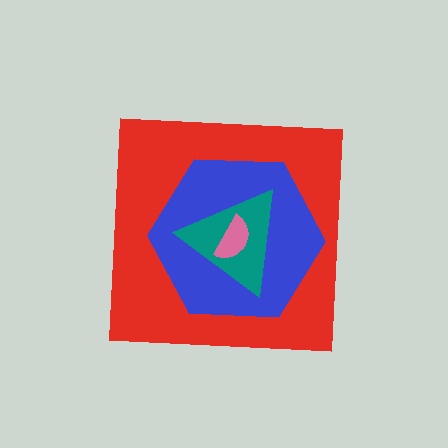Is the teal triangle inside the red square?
Yes.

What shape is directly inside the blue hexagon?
The teal triangle.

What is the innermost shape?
The pink semicircle.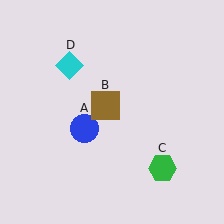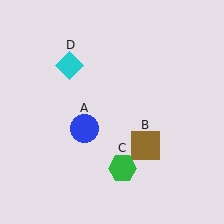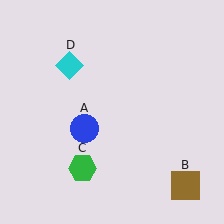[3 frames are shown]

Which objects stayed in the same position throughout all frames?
Blue circle (object A) and cyan diamond (object D) remained stationary.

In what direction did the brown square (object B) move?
The brown square (object B) moved down and to the right.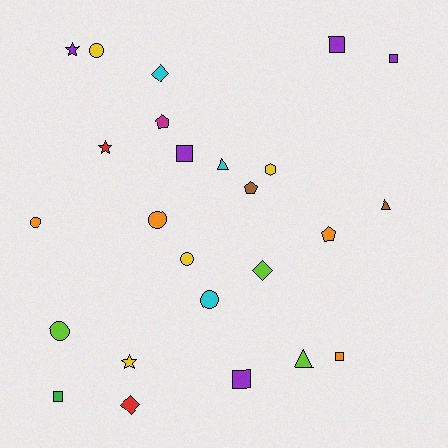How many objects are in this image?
There are 25 objects.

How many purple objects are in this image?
There are 5 purple objects.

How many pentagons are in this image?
There are 3 pentagons.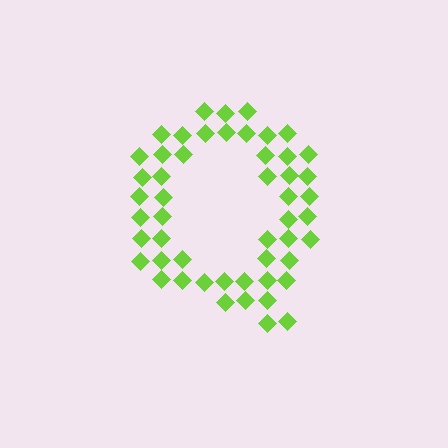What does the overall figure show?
The overall figure shows the letter Q.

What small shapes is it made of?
It is made of small diamonds.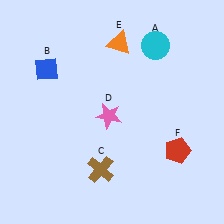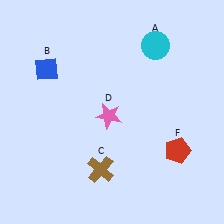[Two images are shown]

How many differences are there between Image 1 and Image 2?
There is 1 difference between the two images.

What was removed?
The orange triangle (E) was removed in Image 2.